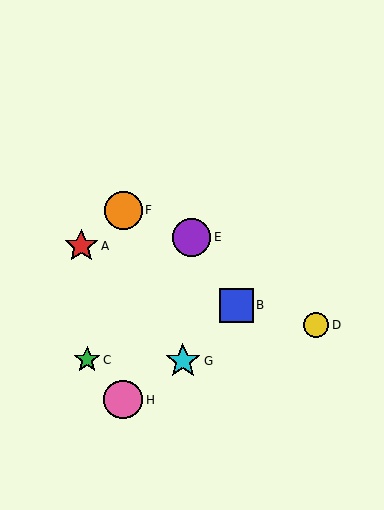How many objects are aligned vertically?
2 objects (F, H) are aligned vertically.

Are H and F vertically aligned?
Yes, both are at x≈123.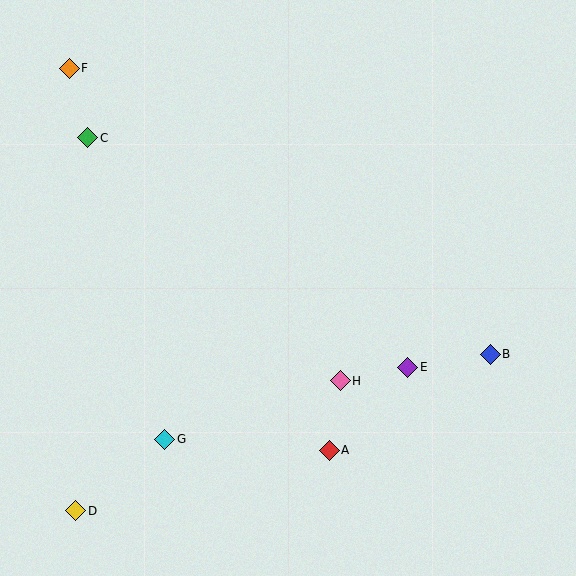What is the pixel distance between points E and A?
The distance between E and A is 114 pixels.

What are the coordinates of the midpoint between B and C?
The midpoint between B and C is at (289, 246).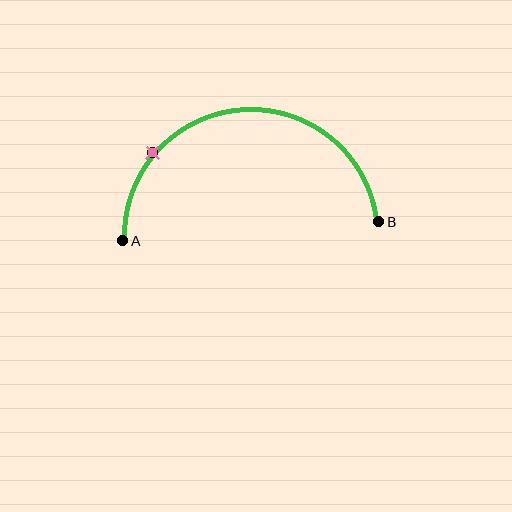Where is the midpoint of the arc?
The arc midpoint is the point on the curve farthest from the straight line joining A and B. It sits above that line.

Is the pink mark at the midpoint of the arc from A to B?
No. The pink mark lies on the arc but is closer to endpoint A. The arc midpoint would be at the point on the curve equidistant along the arc from both A and B.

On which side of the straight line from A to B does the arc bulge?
The arc bulges above the straight line connecting A and B.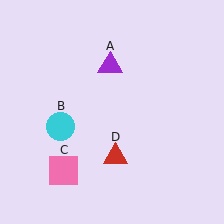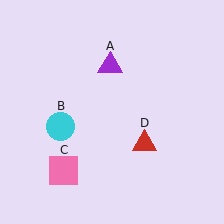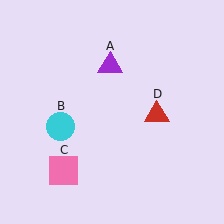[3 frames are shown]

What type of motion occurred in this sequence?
The red triangle (object D) rotated counterclockwise around the center of the scene.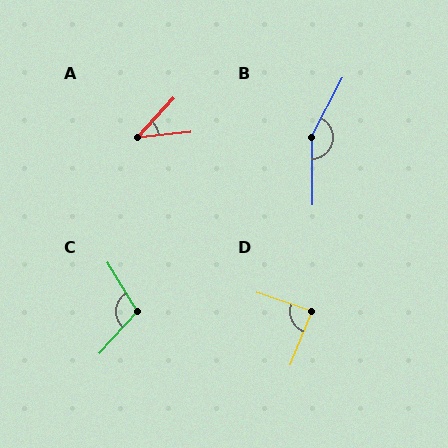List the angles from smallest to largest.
A (41°), D (87°), C (106°), B (152°).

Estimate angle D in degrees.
Approximately 87 degrees.